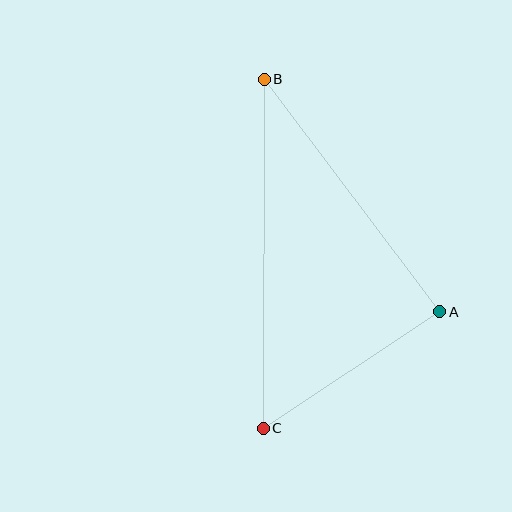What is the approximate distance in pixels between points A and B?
The distance between A and B is approximately 291 pixels.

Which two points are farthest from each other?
Points B and C are farthest from each other.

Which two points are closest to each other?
Points A and C are closest to each other.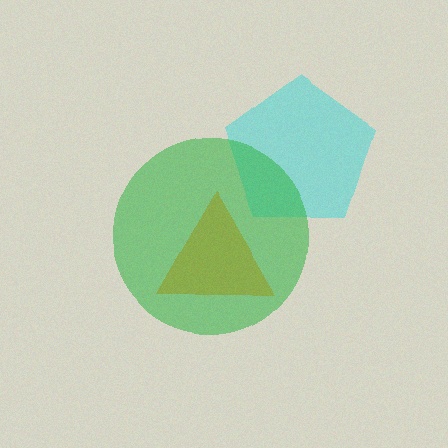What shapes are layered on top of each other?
The layered shapes are: a cyan pentagon, an orange triangle, a green circle.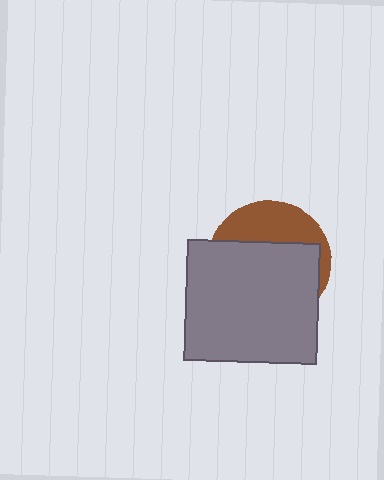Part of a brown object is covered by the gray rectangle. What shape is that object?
It is a circle.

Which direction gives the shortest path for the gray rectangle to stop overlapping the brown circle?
Moving down gives the shortest separation.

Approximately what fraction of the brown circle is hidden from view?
Roughly 67% of the brown circle is hidden behind the gray rectangle.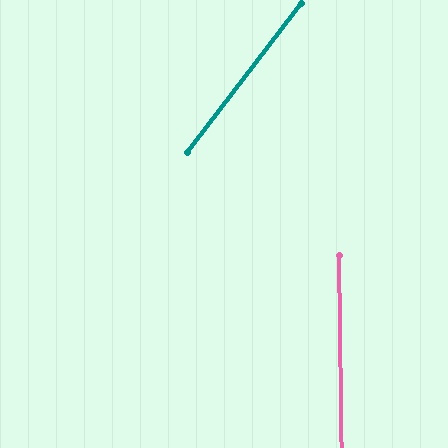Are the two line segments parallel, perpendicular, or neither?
Neither parallel nor perpendicular — they differ by about 38°.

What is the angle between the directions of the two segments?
Approximately 38 degrees.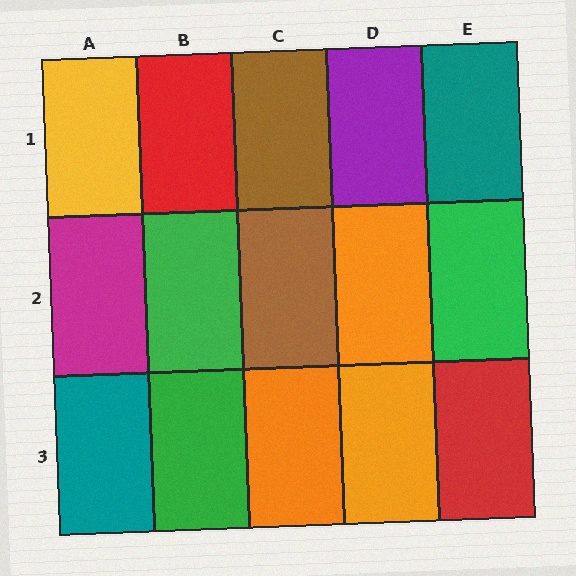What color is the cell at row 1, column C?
Brown.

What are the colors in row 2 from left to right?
Magenta, green, brown, orange, green.